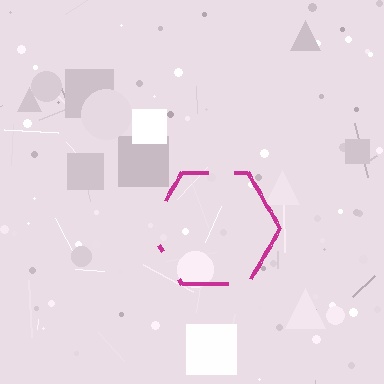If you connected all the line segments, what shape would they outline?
They would outline a hexagon.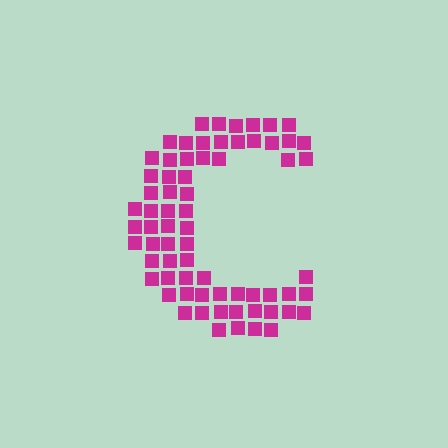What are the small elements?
The small elements are squares.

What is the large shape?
The large shape is the letter C.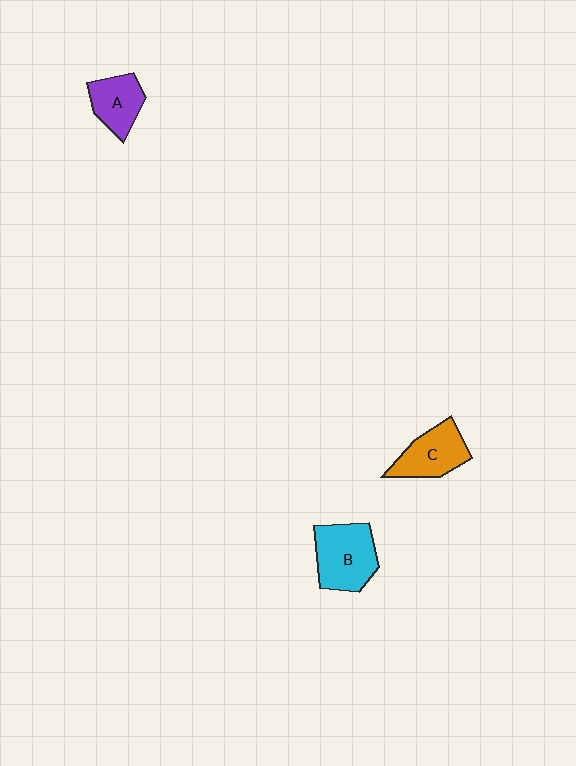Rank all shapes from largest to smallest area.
From largest to smallest: B (cyan), C (orange), A (purple).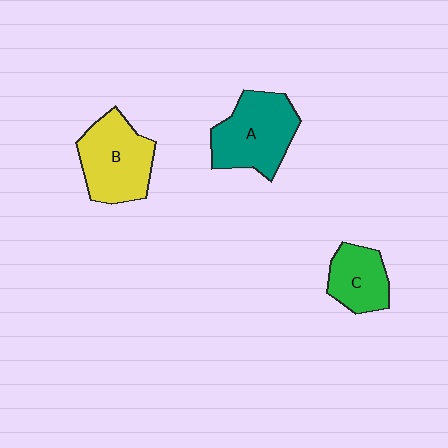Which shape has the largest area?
Shape A (teal).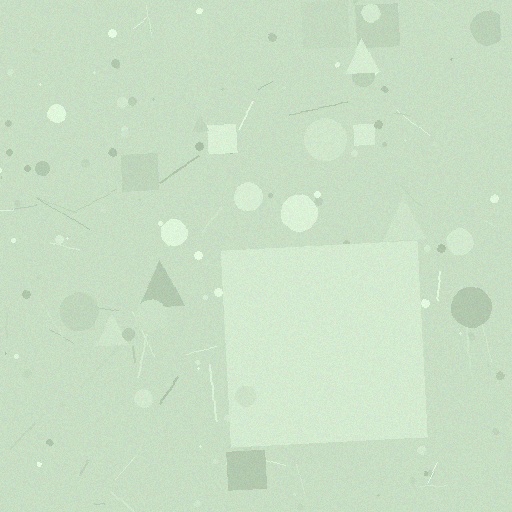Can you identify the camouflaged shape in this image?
The camouflaged shape is a square.